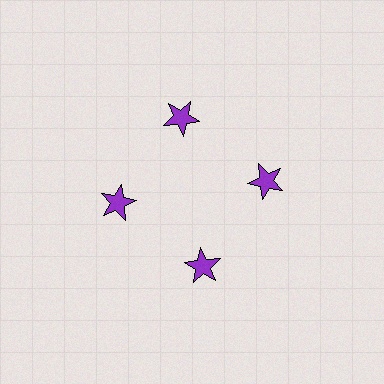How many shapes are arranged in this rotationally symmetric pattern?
There are 4 shapes, arranged in 4 groups of 1.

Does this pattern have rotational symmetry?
Yes, this pattern has 4-fold rotational symmetry. It looks the same after rotating 90 degrees around the center.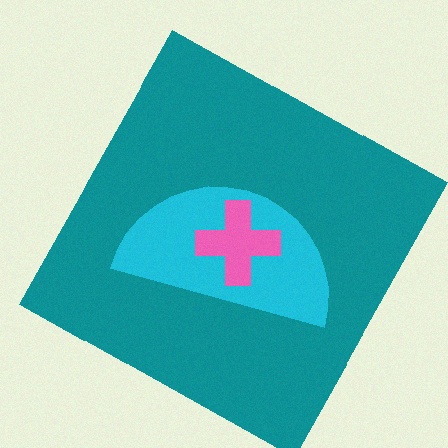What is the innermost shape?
The pink cross.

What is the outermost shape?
The teal square.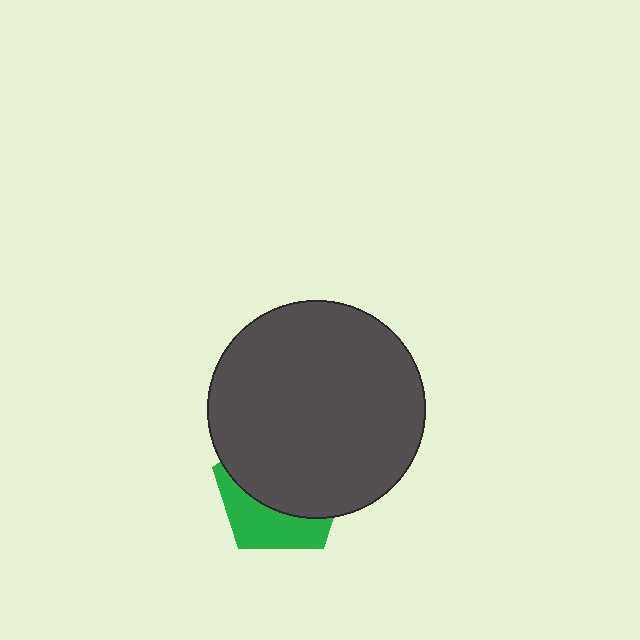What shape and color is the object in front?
The object in front is a dark gray circle.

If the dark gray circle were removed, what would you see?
You would see the complete green pentagon.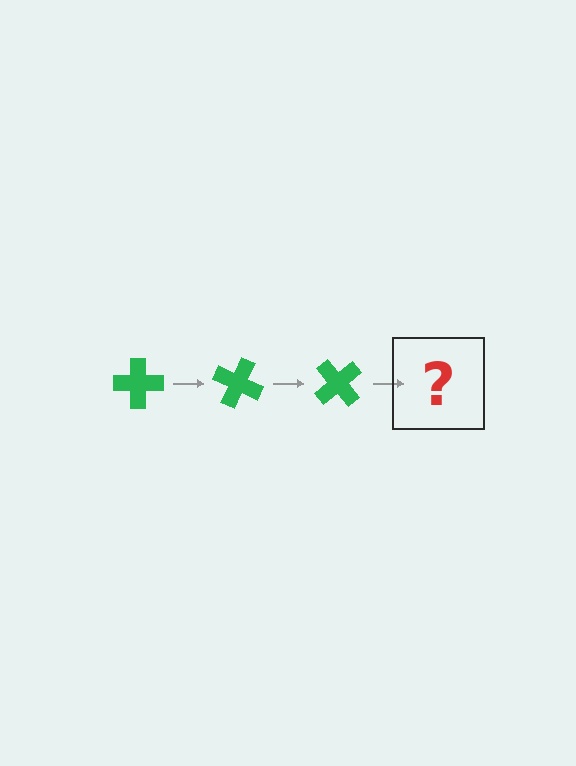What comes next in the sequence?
The next element should be a green cross rotated 75 degrees.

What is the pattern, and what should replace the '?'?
The pattern is that the cross rotates 25 degrees each step. The '?' should be a green cross rotated 75 degrees.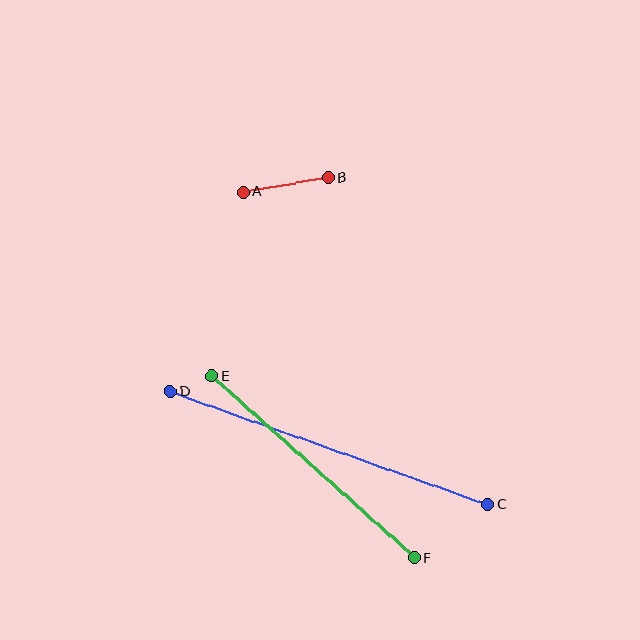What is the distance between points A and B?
The distance is approximately 86 pixels.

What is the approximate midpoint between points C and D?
The midpoint is at approximately (329, 448) pixels.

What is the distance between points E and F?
The distance is approximately 272 pixels.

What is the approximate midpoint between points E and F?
The midpoint is at approximately (313, 467) pixels.